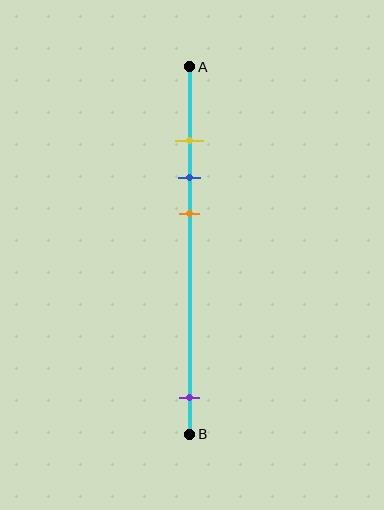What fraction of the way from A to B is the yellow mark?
The yellow mark is approximately 20% (0.2) of the way from A to B.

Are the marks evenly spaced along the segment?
No, the marks are not evenly spaced.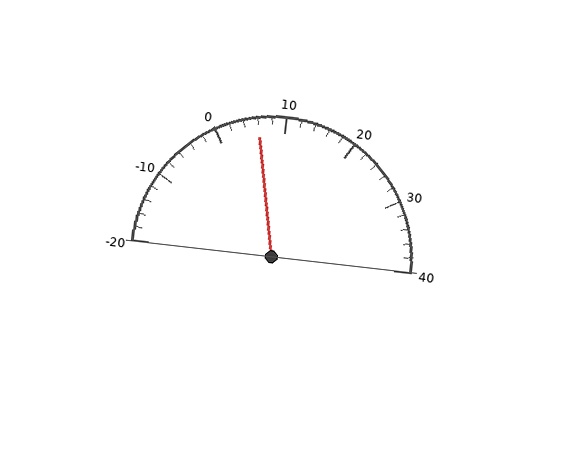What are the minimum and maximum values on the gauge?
The gauge ranges from -20 to 40.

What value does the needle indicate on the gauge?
The needle indicates approximately 6.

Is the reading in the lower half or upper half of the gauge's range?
The reading is in the lower half of the range (-20 to 40).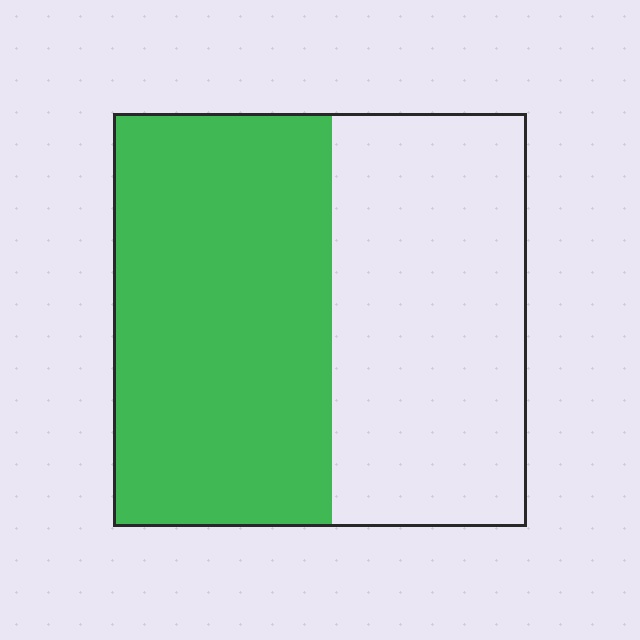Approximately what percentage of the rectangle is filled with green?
Approximately 55%.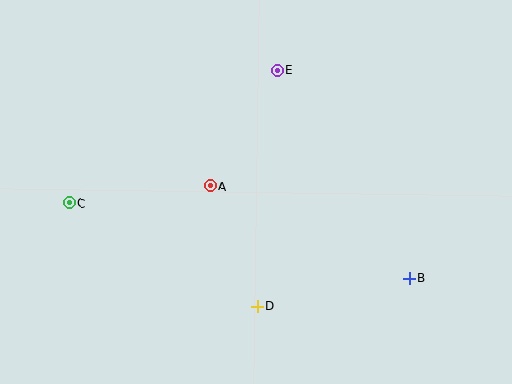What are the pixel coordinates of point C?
Point C is at (69, 203).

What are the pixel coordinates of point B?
Point B is at (409, 279).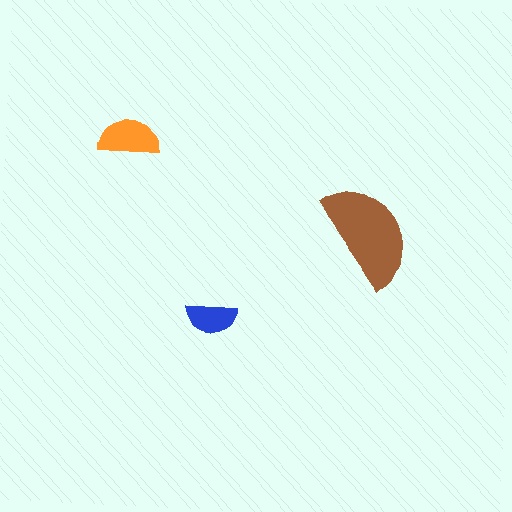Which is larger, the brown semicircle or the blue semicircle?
The brown one.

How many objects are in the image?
There are 3 objects in the image.